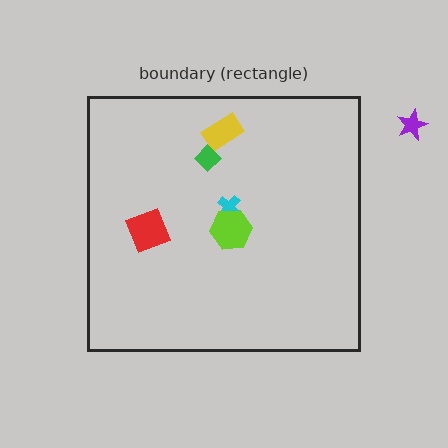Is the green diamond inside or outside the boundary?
Inside.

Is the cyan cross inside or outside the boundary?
Inside.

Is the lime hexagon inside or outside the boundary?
Inside.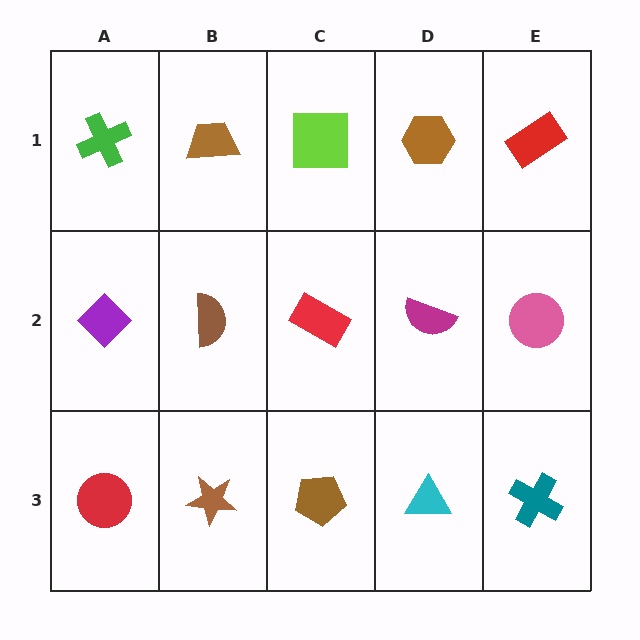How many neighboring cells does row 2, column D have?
4.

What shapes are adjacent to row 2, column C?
A lime square (row 1, column C), a brown pentagon (row 3, column C), a brown semicircle (row 2, column B), a magenta semicircle (row 2, column D).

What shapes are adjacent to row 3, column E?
A pink circle (row 2, column E), a cyan triangle (row 3, column D).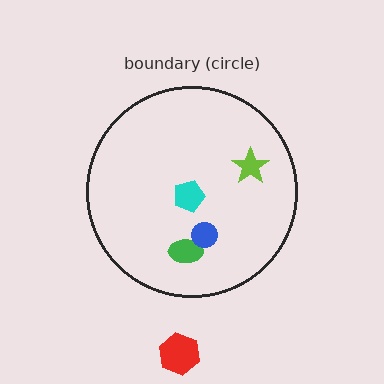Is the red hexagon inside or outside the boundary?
Outside.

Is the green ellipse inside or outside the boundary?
Inside.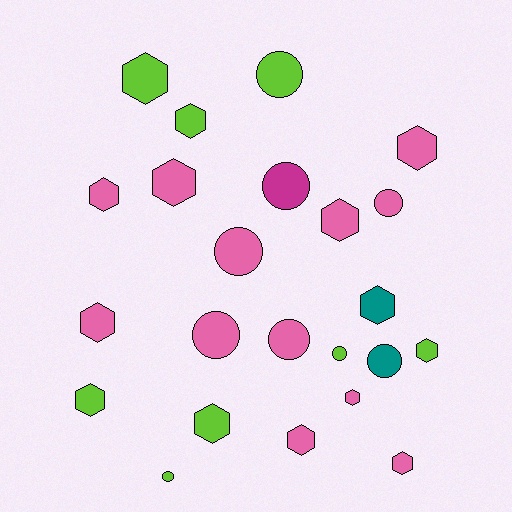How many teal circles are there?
There is 1 teal circle.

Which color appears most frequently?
Pink, with 12 objects.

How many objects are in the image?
There are 23 objects.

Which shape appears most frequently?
Hexagon, with 14 objects.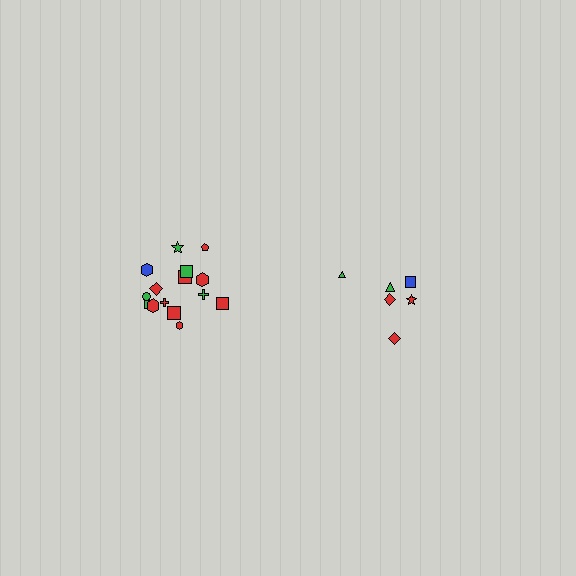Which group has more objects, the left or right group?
The left group.